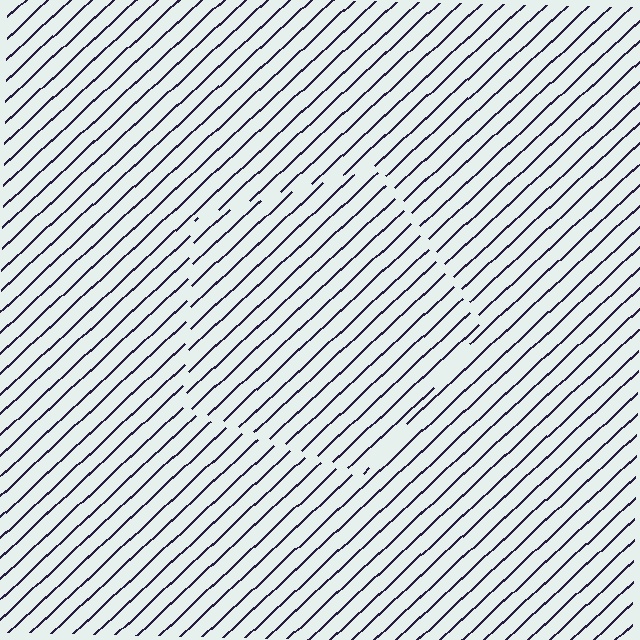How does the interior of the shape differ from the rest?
The interior of the shape contains the same grating, shifted by half a period — the contour is defined by the phase discontinuity where line-ends from the inner and outer gratings abut.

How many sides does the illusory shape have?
5 sides — the line-ends trace a pentagon.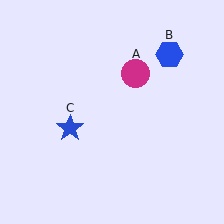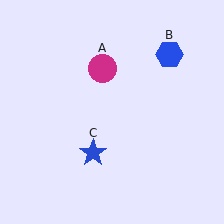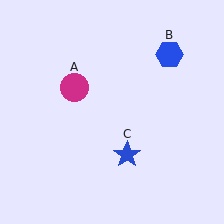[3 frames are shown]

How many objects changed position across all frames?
2 objects changed position: magenta circle (object A), blue star (object C).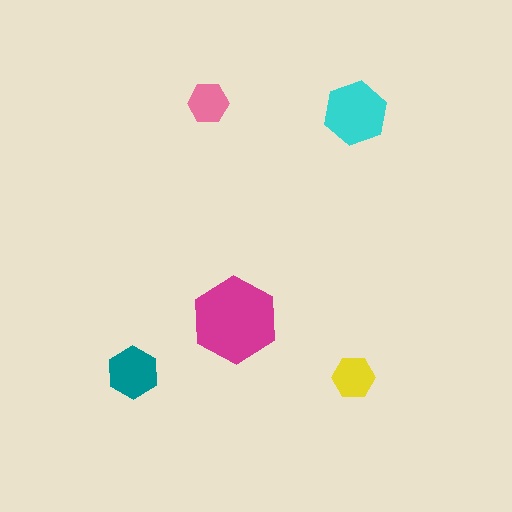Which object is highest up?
The pink hexagon is topmost.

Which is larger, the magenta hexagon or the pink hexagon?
The magenta one.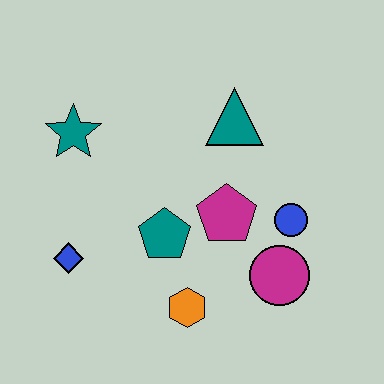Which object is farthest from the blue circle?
The teal star is farthest from the blue circle.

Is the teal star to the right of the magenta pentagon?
No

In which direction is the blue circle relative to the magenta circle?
The blue circle is above the magenta circle.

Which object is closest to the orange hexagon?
The teal pentagon is closest to the orange hexagon.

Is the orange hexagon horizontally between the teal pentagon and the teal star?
No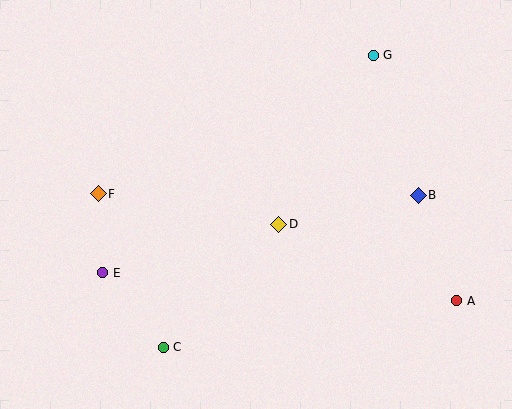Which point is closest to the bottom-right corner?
Point A is closest to the bottom-right corner.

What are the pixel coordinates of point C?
Point C is at (163, 347).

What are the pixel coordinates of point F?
Point F is at (98, 194).